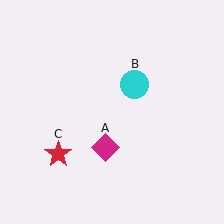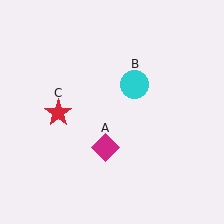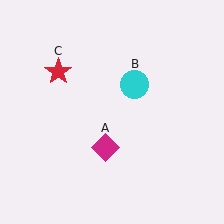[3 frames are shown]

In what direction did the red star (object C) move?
The red star (object C) moved up.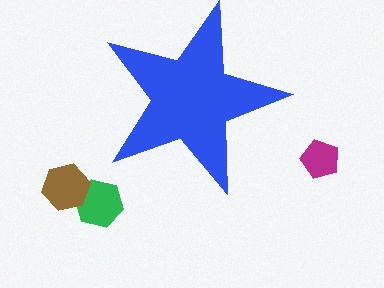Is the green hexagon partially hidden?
No, the green hexagon is fully visible.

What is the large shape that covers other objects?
A blue star.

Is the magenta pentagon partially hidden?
No, the magenta pentagon is fully visible.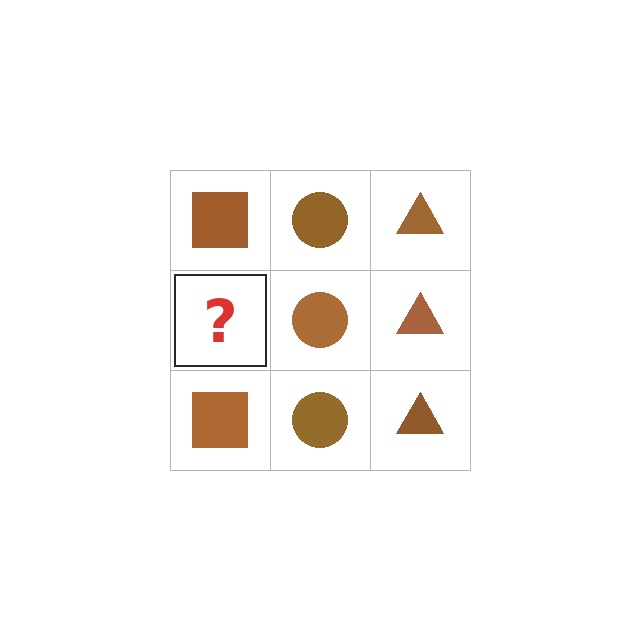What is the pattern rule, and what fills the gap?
The rule is that each column has a consistent shape. The gap should be filled with a brown square.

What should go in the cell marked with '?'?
The missing cell should contain a brown square.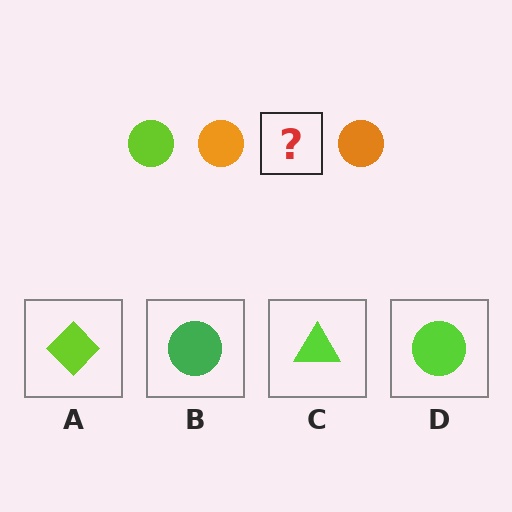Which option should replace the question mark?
Option D.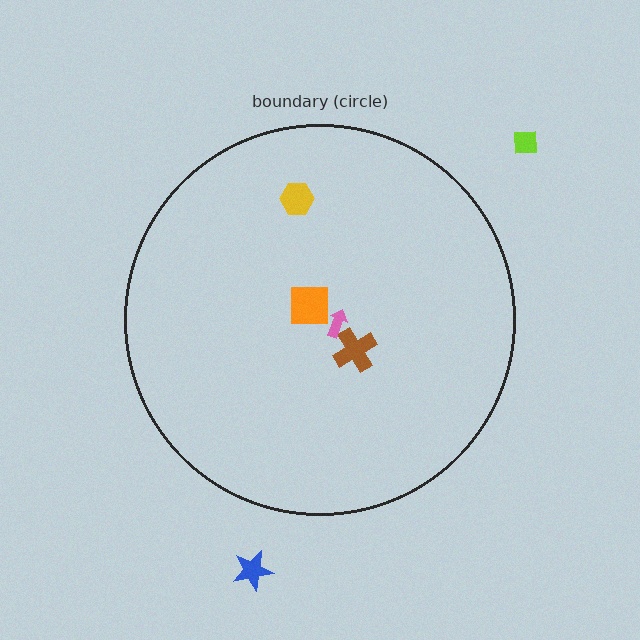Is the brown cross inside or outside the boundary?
Inside.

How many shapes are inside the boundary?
4 inside, 2 outside.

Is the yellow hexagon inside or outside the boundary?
Inside.